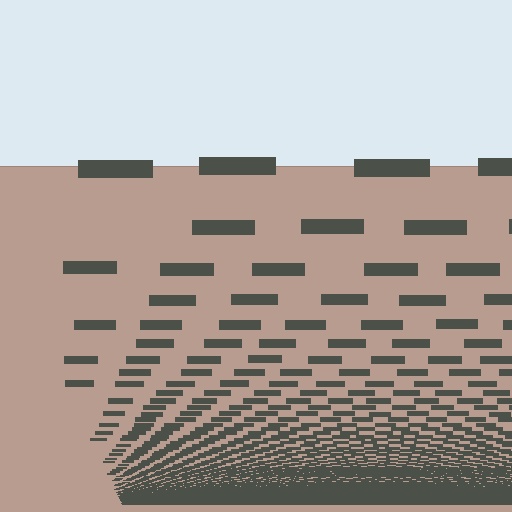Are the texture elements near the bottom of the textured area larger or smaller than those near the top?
Smaller. The gradient is inverted — elements near the bottom are smaller and denser.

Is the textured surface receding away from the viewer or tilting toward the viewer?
The surface appears to tilt toward the viewer. Texture elements get larger and sparser toward the top.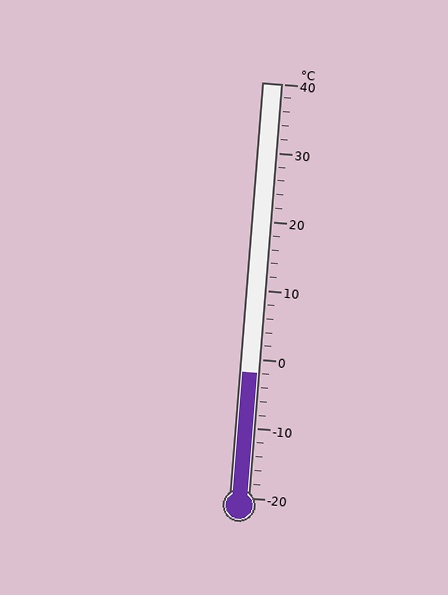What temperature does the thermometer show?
The thermometer shows approximately -2°C.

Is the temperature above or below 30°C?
The temperature is below 30°C.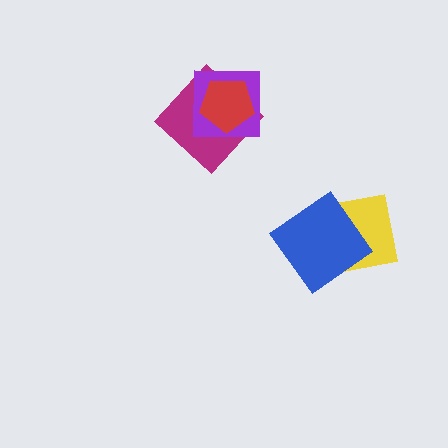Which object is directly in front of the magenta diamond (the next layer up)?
The purple square is directly in front of the magenta diamond.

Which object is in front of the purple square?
The red pentagon is in front of the purple square.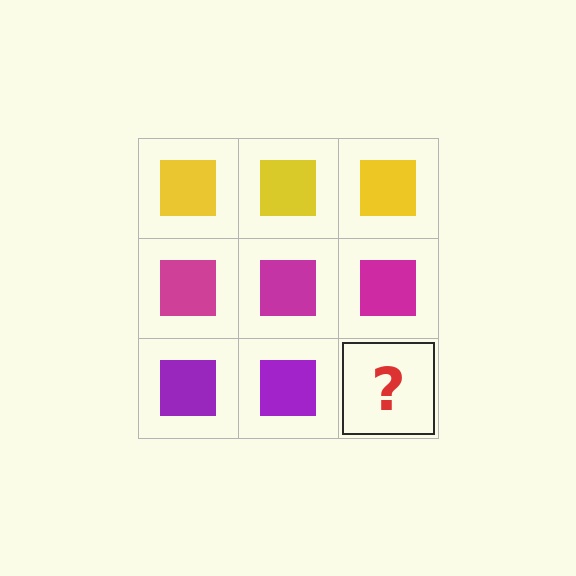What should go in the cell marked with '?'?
The missing cell should contain a purple square.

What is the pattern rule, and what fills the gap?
The rule is that each row has a consistent color. The gap should be filled with a purple square.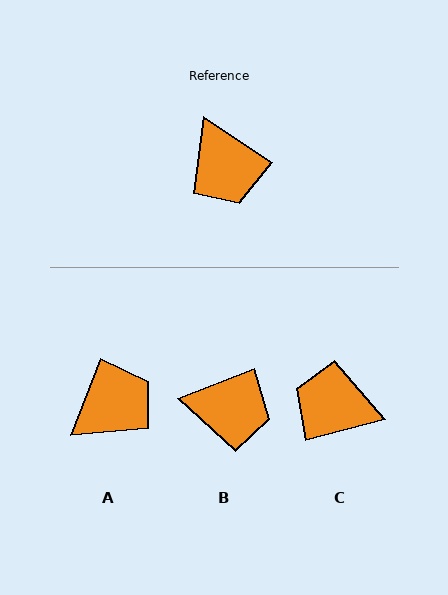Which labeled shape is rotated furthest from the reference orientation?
C, about 132 degrees away.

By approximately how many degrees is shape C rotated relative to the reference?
Approximately 132 degrees clockwise.